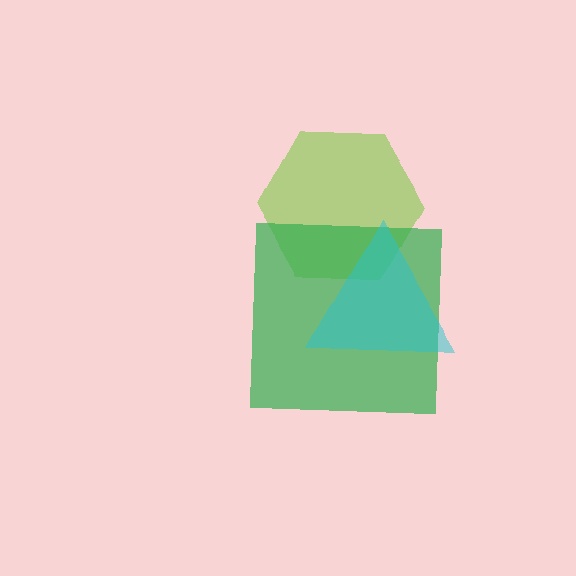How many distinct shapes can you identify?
There are 3 distinct shapes: a lime hexagon, a green square, a cyan triangle.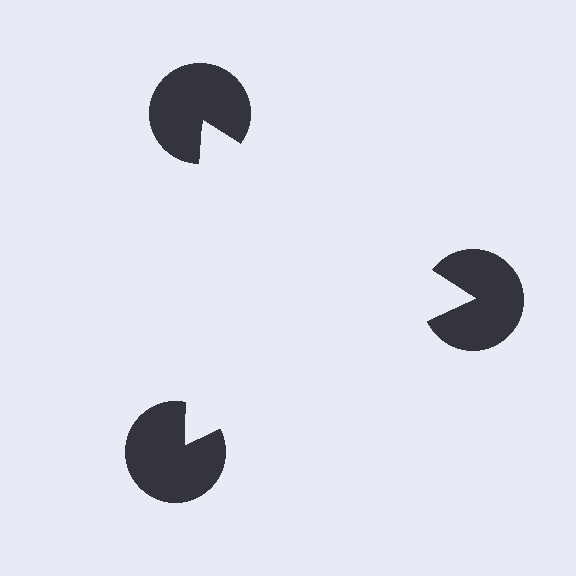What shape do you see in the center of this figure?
An illusory triangle — its edges are inferred from the aligned wedge cuts in the pac-man discs, not physically drawn.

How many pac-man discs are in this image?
There are 3 — one at each vertex of the illusory triangle.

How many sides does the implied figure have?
3 sides.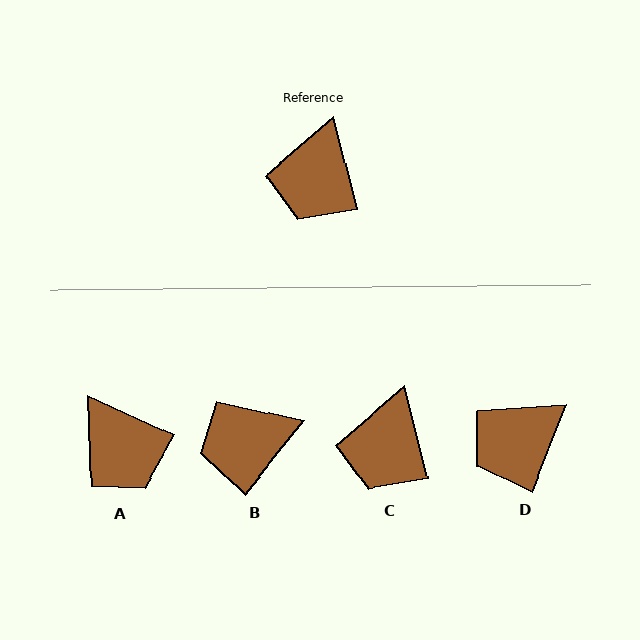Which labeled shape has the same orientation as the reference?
C.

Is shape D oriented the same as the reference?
No, it is off by about 36 degrees.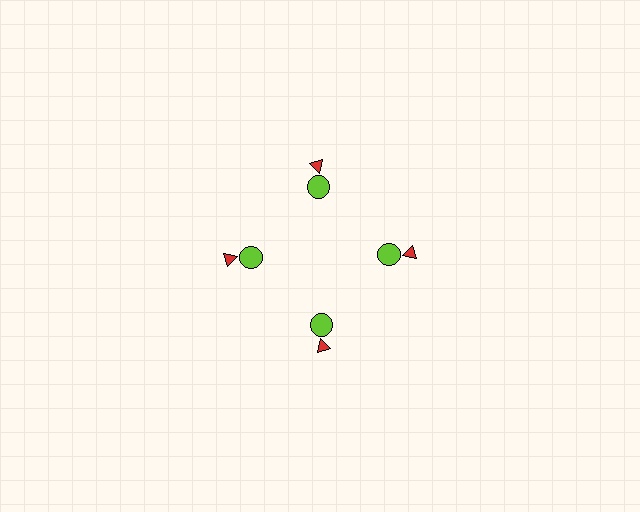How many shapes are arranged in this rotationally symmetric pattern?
There are 8 shapes, arranged in 4 groups of 2.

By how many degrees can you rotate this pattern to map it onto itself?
The pattern maps onto itself every 90 degrees of rotation.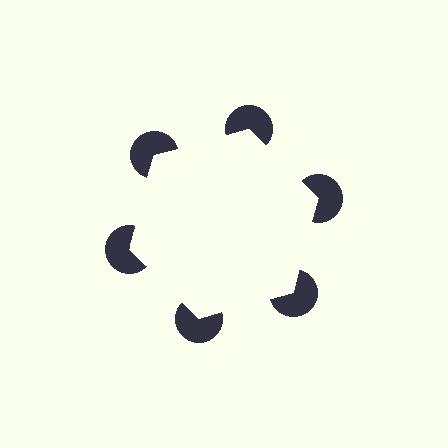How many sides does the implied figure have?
6 sides.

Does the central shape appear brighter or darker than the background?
It typically appears slightly brighter than the background, even though no actual brightness change is drawn.